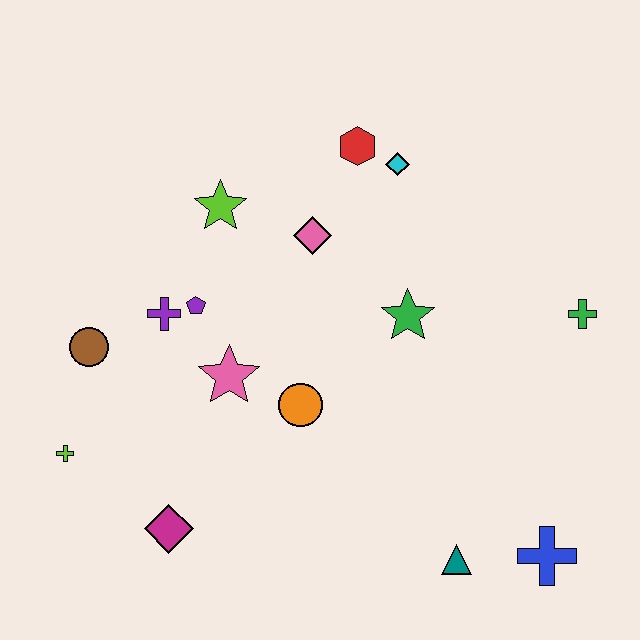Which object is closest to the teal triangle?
The blue cross is closest to the teal triangle.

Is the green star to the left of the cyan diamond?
No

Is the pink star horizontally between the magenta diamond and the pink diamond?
Yes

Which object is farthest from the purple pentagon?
The blue cross is farthest from the purple pentagon.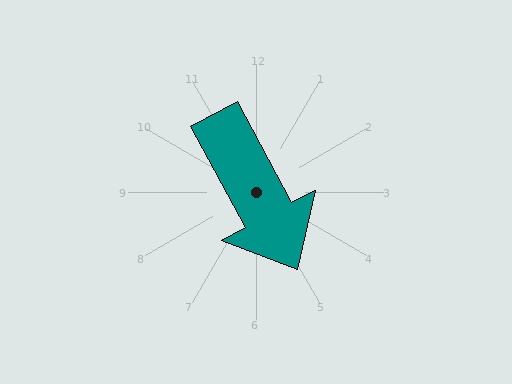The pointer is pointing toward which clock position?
Roughly 5 o'clock.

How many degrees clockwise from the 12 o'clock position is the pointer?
Approximately 152 degrees.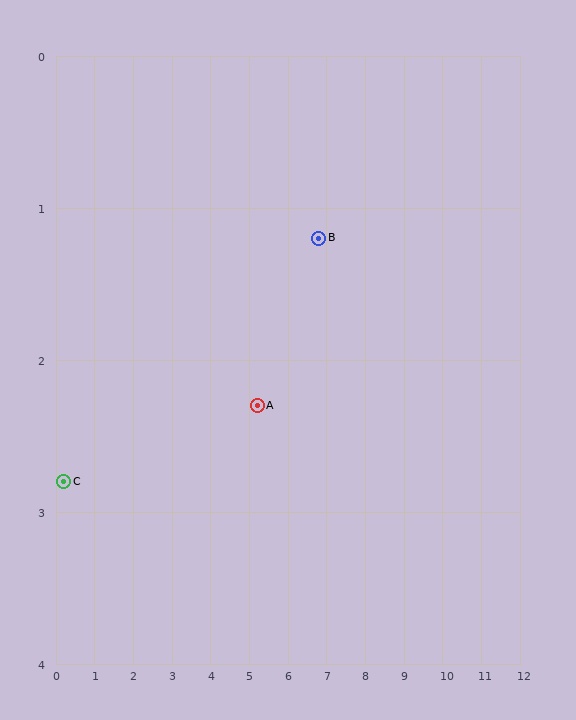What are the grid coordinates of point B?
Point B is at approximately (6.8, 1.2).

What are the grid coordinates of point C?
Point C is at approximately (0.2, 2.8).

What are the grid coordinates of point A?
Point A is at approximately (5.2, 2.3).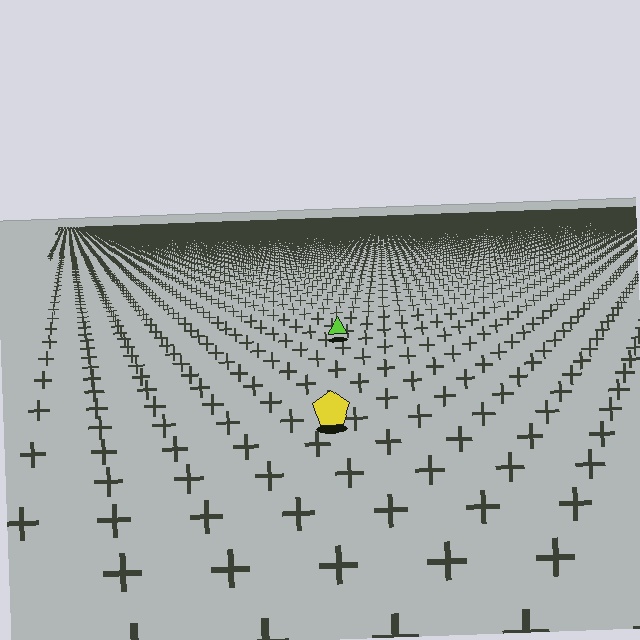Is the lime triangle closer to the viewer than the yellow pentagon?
No. The yellow pentagon is closer — you can tell from the texture gradient: the ground texture is coarser near it.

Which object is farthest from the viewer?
The lime triangle is farthest from the viewer. It appears smaller and the ground texture around it is denser.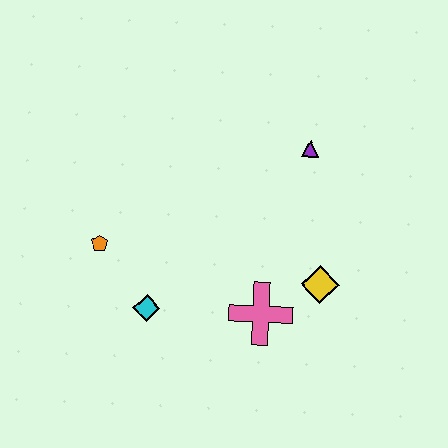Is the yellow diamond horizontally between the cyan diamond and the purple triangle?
No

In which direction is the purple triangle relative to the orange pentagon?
The purple triangle is to the right of the orange pentagon.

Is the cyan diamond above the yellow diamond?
No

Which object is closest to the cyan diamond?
The orange pentagon is closest to the cyan diamond.